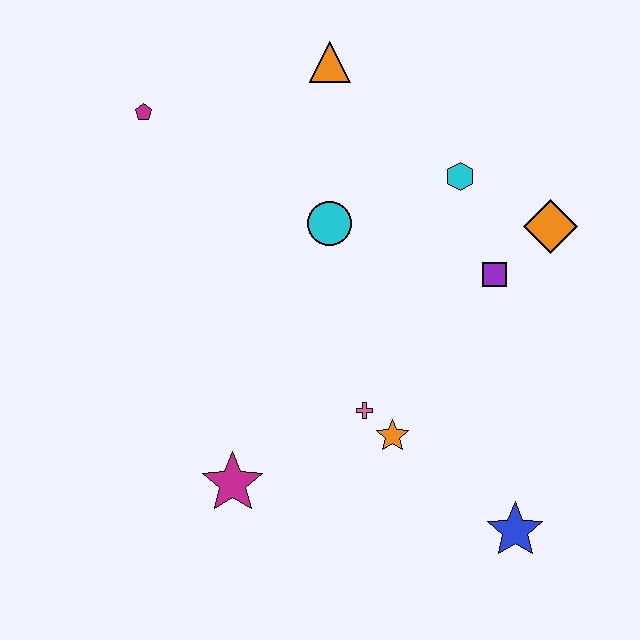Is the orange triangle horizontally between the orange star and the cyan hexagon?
No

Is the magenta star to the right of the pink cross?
No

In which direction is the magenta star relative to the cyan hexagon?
The magenta star is below the cyan hexagon.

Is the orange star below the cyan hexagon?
Yes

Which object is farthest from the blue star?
The magenta pentagon is farthest from the blue star.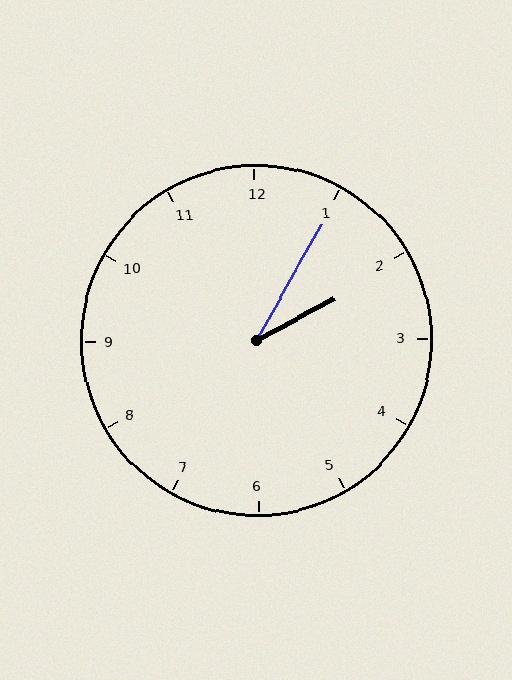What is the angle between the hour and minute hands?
Approximately 32 degrees.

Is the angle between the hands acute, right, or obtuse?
It is acute.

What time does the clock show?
2:05.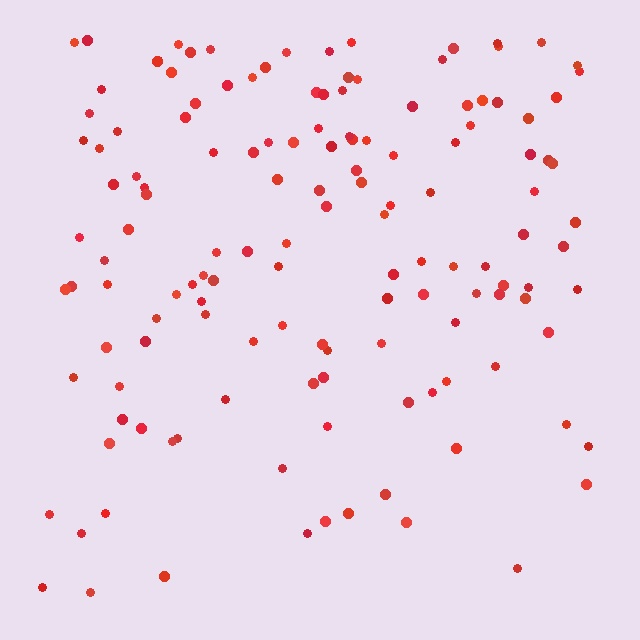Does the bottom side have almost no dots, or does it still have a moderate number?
Still a moderate number, just noticeably fewer than the top.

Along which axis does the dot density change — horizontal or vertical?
Vertical.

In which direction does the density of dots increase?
From bottom to top, with the top side densest.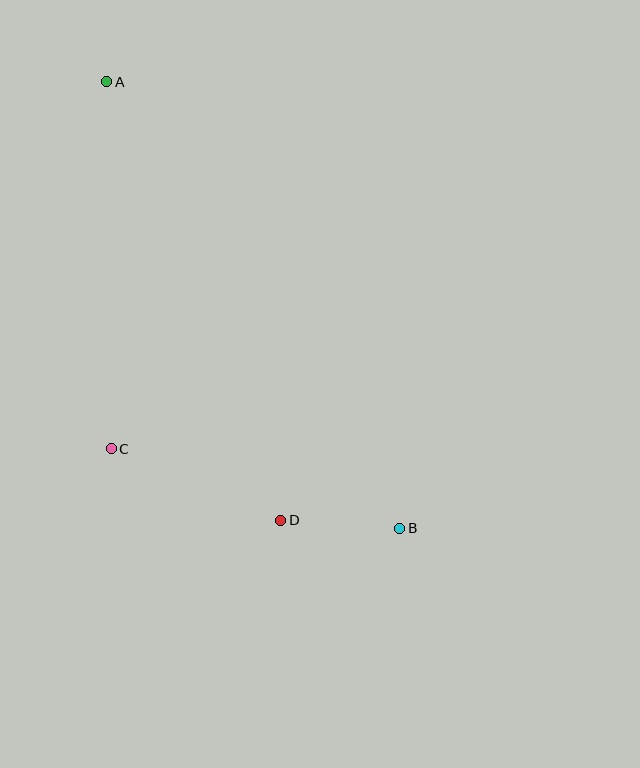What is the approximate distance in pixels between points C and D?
The distance between C and D is approximately 184 pixels.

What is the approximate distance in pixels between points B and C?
The distance between B and C is approximately 299 pixels.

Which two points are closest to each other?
Points B and D are closest to each other.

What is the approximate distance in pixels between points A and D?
The distance between A and D is approximately 472 pixels.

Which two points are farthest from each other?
Points A and B are farthest from each other.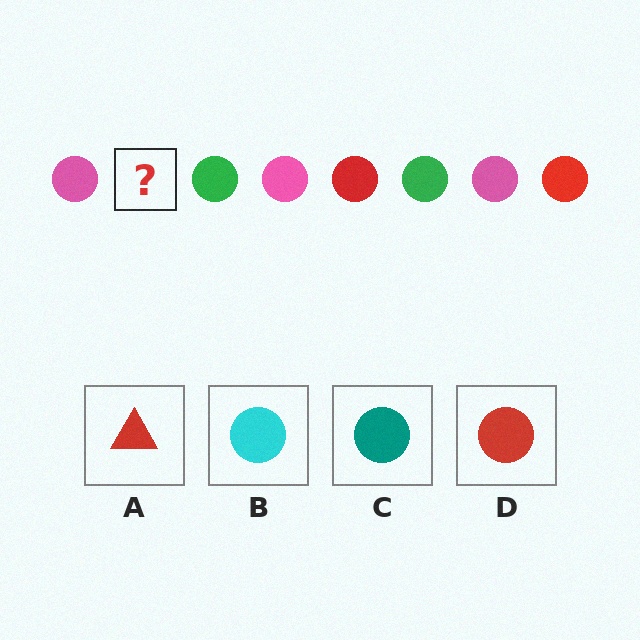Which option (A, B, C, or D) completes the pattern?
D.